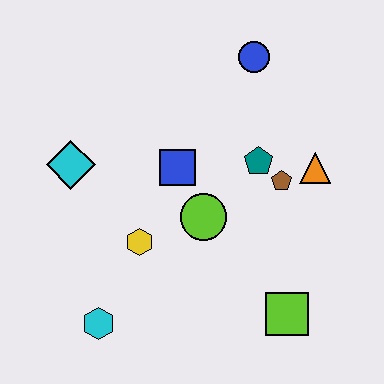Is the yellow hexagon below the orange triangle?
Yes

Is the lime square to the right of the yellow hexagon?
Yes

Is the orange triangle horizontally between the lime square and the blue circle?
No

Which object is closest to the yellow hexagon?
The lime circle is closest to the yellow hexagon.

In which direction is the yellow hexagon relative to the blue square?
The yellow hexagon is below the blue square.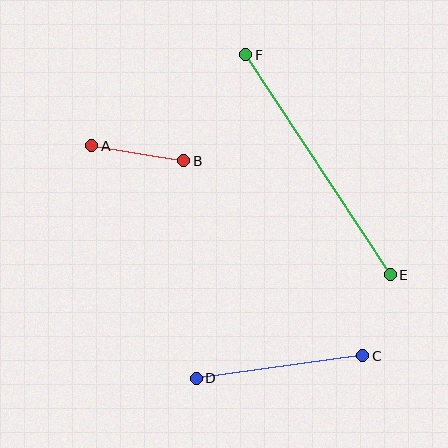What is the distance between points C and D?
The distance is approximately 168 pixels.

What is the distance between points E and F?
The distance is approximately 263 pixels.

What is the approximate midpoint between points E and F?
The midpoint is at approximately (318, 165) pixels.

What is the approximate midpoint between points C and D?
The midpoint is at approximately (279, 367) pixels.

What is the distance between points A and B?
The distance is approximately 93 pixels.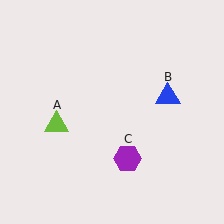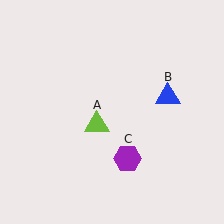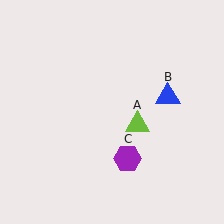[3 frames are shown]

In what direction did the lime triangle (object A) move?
The lime triangle (object A) moved right.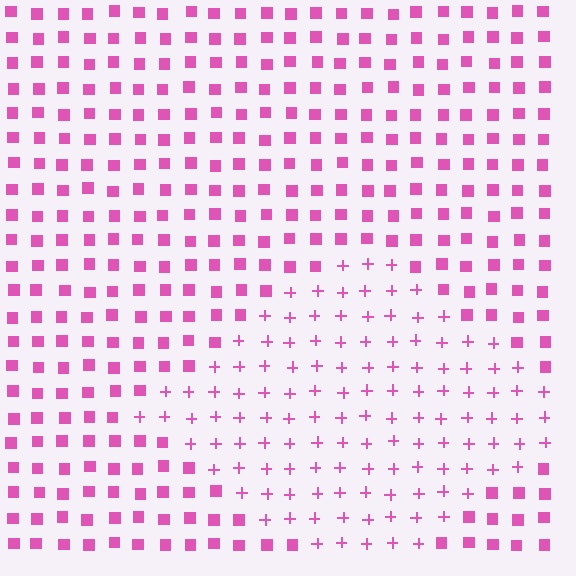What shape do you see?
I see a diamond.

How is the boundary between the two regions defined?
The boundary is defined by a change in element shape: plus signs inside vs. squares outside. All elements share the same color and spacing.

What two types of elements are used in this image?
The image uses plus signs inside the diamond region and squares outside it.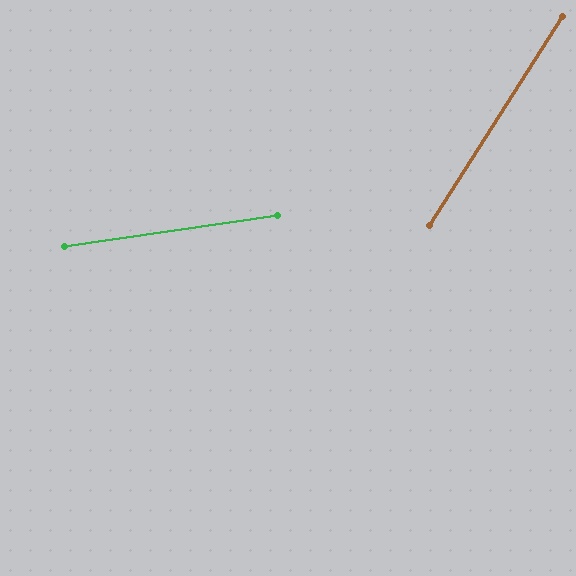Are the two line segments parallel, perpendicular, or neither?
Neither parallel nor perpendicular — they differ by about 49°.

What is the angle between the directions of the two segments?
Approximately 49 degrees.